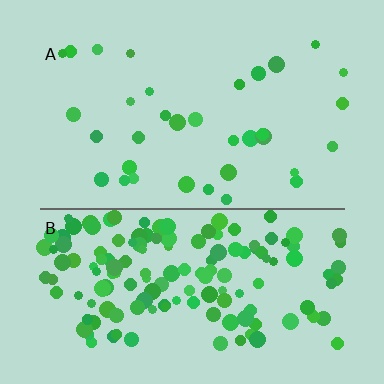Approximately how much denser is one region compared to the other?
Approximately 4.6× — region B over region A.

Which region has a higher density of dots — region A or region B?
B (the bottom).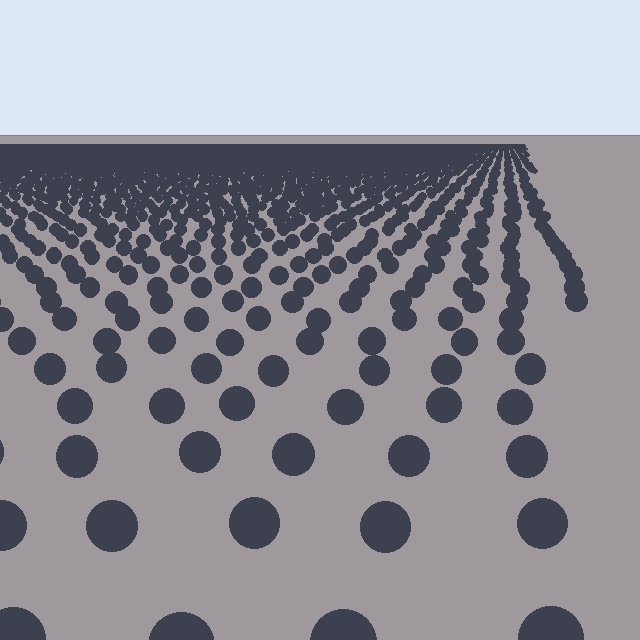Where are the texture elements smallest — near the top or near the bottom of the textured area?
Near the top.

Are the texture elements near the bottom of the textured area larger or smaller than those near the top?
Larger. Near the bottom, elements are closer to the viewer and appear at a bigger on-screen size.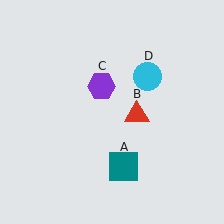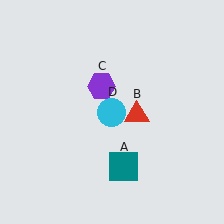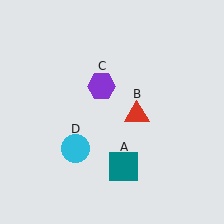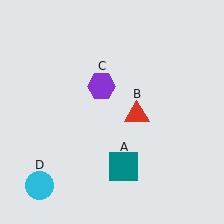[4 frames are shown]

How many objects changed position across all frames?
1 object changed position: cyan circle (object D).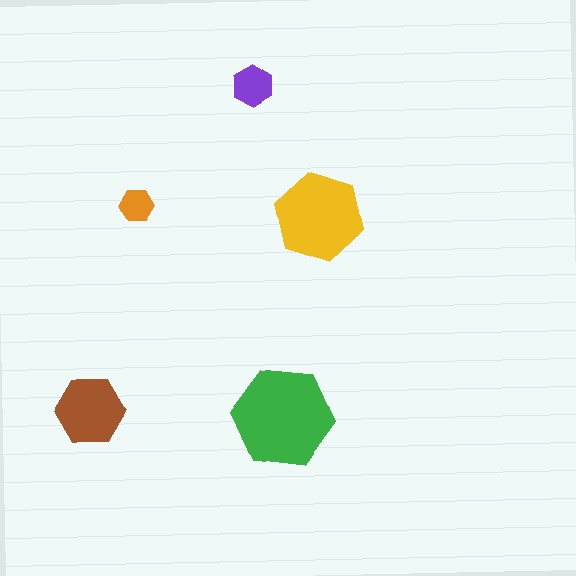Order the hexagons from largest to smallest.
the green one, the yellow one, the brown one, the purple one, the orange one.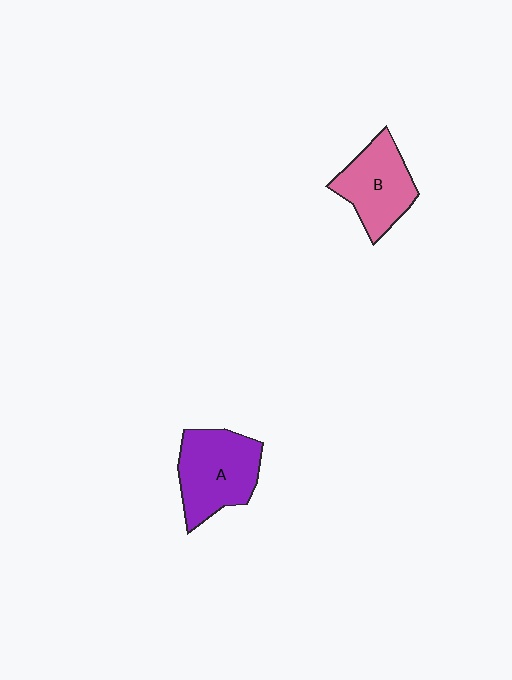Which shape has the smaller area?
Shape B (pink).